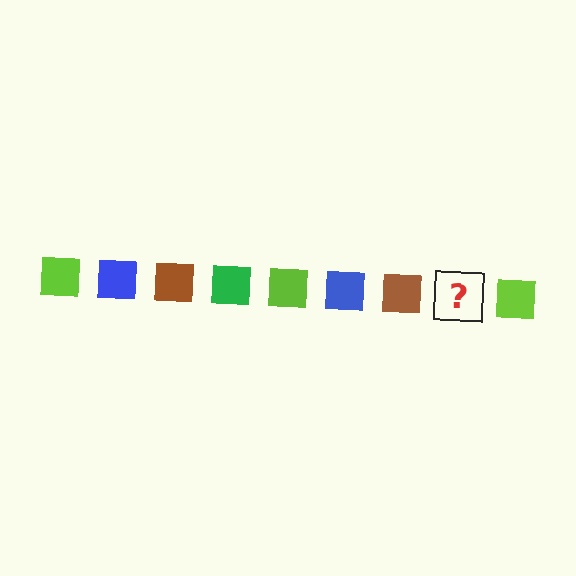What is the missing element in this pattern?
The missing element is a green square.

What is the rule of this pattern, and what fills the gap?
The rule is that the pattern cycles through lime, blue, brown, green squares. The gap should be filled with a green square.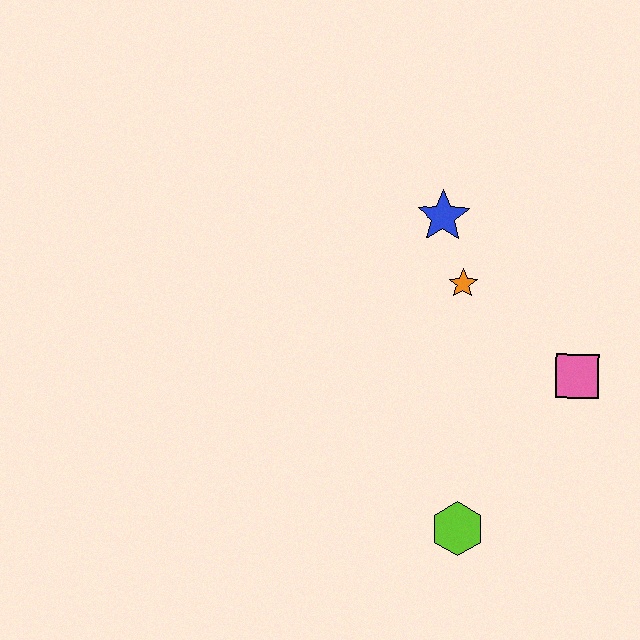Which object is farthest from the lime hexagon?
The blue star is farthest from the lime hexagon.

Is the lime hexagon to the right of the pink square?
No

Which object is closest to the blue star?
The orange star is closest to the blue star.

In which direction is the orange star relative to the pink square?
The orange star is to the left of the pink square.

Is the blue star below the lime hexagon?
No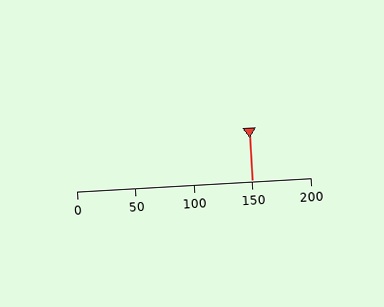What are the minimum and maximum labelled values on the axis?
The axis runs from 0 to 200.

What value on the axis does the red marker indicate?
The marker indicates approximately 150.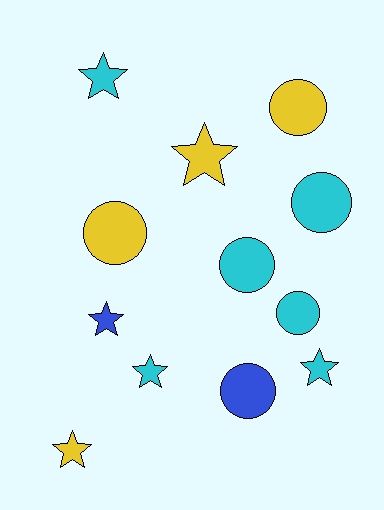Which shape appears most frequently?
Star, with 6 objects.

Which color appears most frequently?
Cyan, with 6 objects.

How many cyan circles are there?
There are 3 cyan circles.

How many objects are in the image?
There are 12 objects.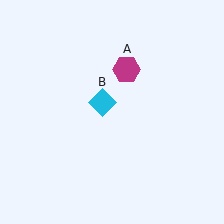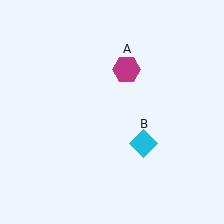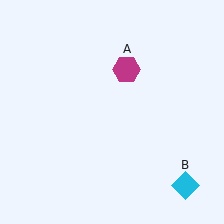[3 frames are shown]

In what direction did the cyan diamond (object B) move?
The cyan diamond (object B) moved down and to the right.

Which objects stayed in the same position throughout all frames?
Magenta hexagon (object A) remained stationary.